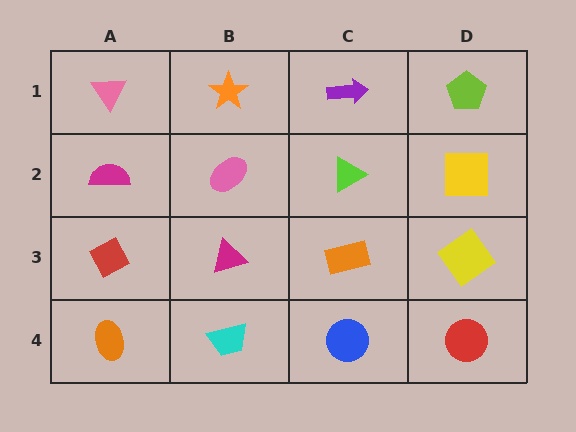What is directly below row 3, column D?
A red circle.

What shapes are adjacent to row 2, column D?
A lime pentagon (row 1, column D), a yellow diamond (row 3, column D), a lime triangle (row 2, column C).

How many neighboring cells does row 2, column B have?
4.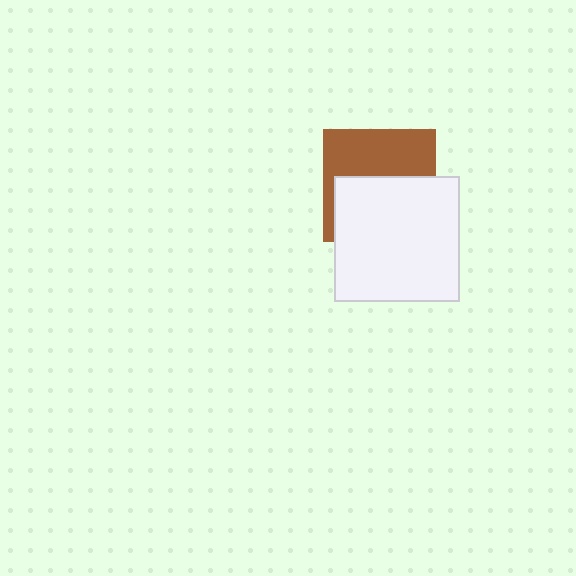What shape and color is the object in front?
The object in front is a white square.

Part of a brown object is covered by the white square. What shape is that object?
It is a square.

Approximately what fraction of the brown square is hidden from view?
Roughly 54% of the brown square is hidden behind the white square.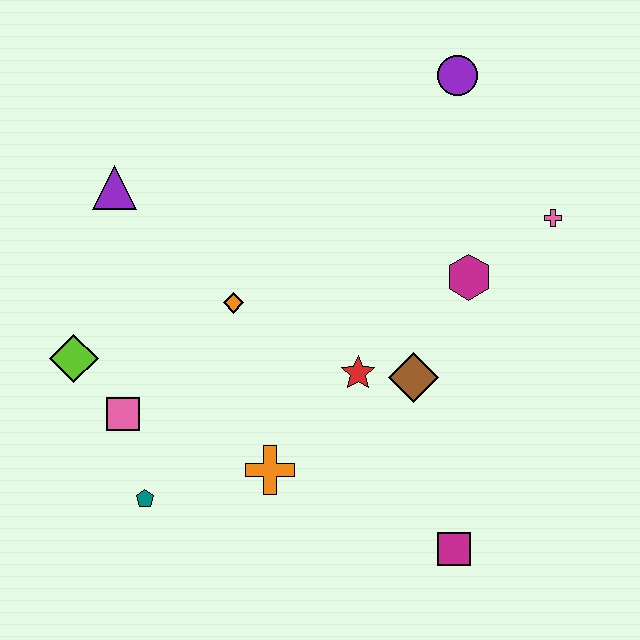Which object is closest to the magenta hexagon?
The pink cross is closest to the magenta hexagon.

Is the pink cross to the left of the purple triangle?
No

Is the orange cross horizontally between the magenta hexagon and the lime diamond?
Yes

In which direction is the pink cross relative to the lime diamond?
The pink cross is to the right of the lime diamond.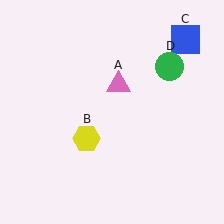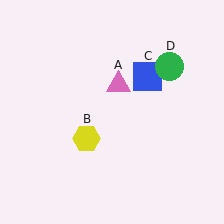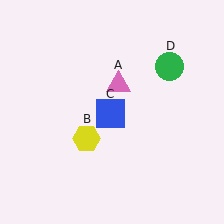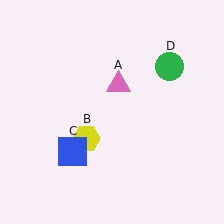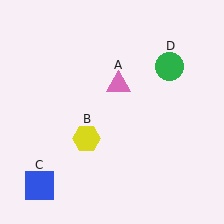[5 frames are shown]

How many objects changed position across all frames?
1 object changed position: blue square (object C).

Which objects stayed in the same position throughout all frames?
Pink triangle (object A) and yellow hexagon (object B) and green circle (object D) remained stationary.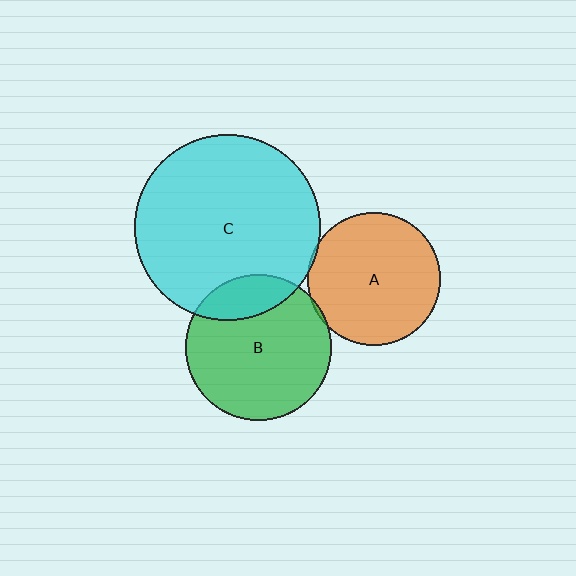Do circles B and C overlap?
Yes.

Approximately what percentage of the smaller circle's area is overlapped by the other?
Approximately 20%.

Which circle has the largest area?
Circle C (cyan).